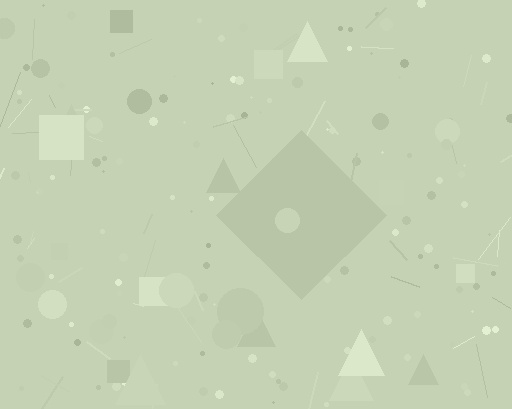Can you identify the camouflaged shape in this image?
The camouflaged shape is a diamond.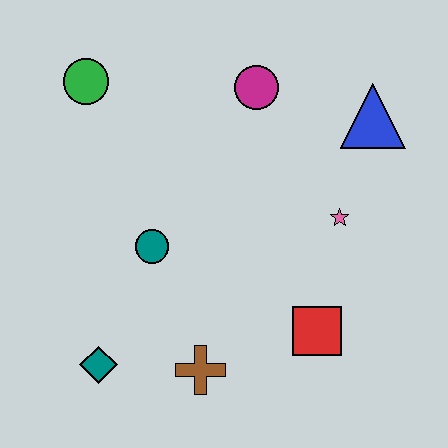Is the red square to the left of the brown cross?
No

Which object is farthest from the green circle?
The red square is farthest from the green circle.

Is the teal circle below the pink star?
Yes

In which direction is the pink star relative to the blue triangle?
The pink star is below the blue triangle.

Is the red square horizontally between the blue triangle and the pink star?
No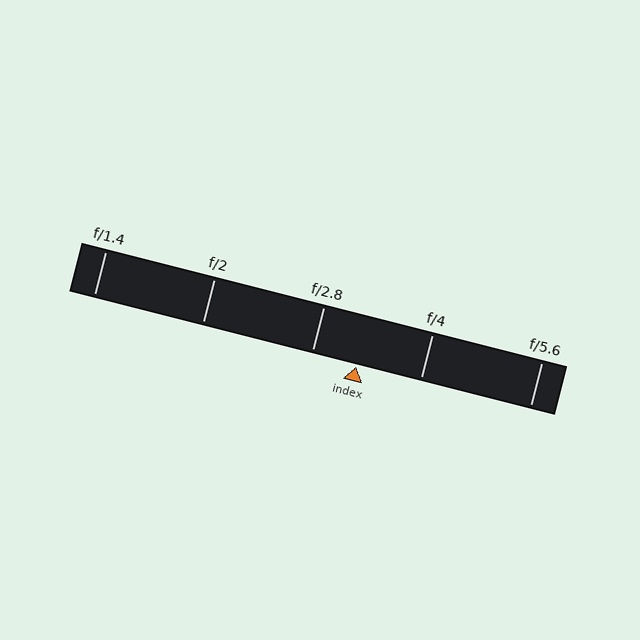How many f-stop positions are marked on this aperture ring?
There are 5 f-stop positions marked.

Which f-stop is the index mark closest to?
The index mark is closest to f/2.8.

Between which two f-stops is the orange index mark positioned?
The index mark is between f/2.8 and f/4.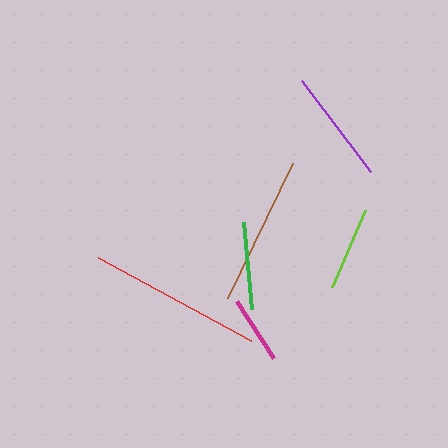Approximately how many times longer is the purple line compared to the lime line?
The purple line is approximately 1.4 times the length of the lime line.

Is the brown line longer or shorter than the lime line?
The brown line is longer than the lime line.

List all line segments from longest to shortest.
From longest to shortest: red, brown, purple, green, lime, magenta.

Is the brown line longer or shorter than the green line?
The brown line is longer than the green line.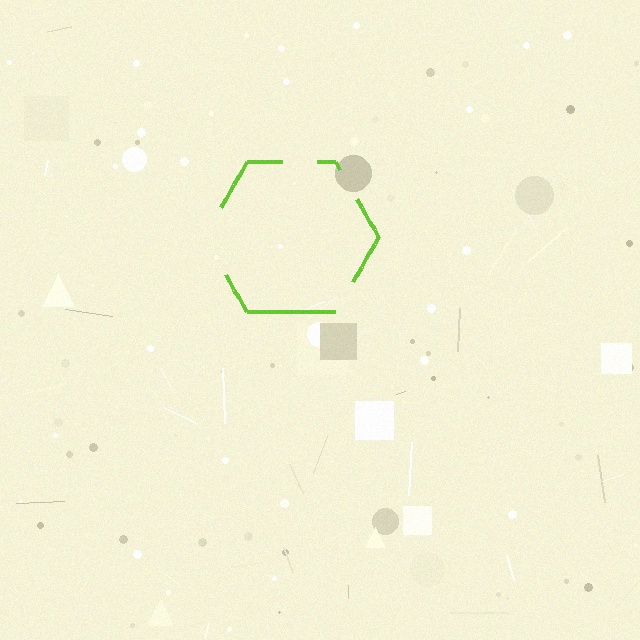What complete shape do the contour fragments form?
The contour fragments form a hexagon.